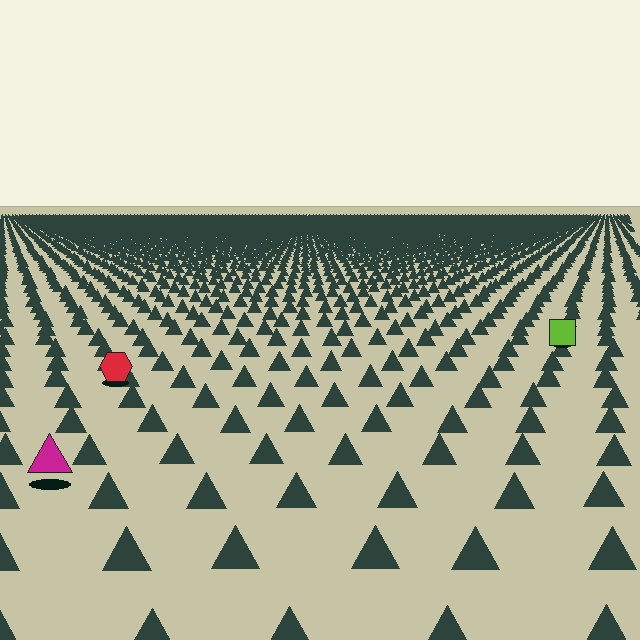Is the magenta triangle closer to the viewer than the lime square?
Yes. The magenta triangle is closer — you can tell from the texture gradient: the ground texture is coarser near it.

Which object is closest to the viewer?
The magenta triangle is closest. The texture marks near it are larger and more spread out.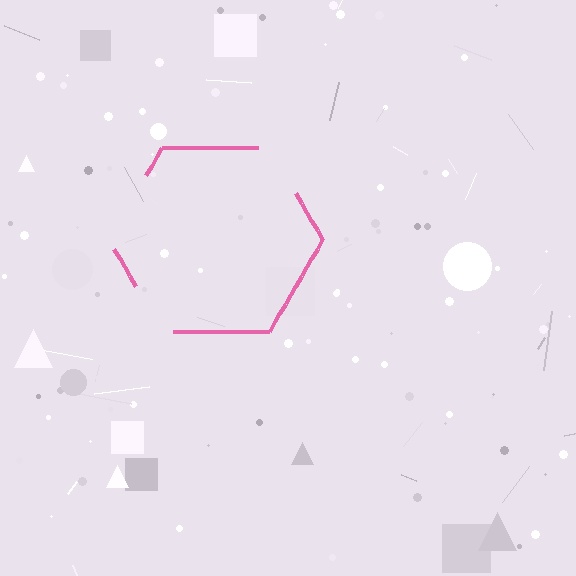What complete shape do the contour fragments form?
The contour fragments form a hexagon.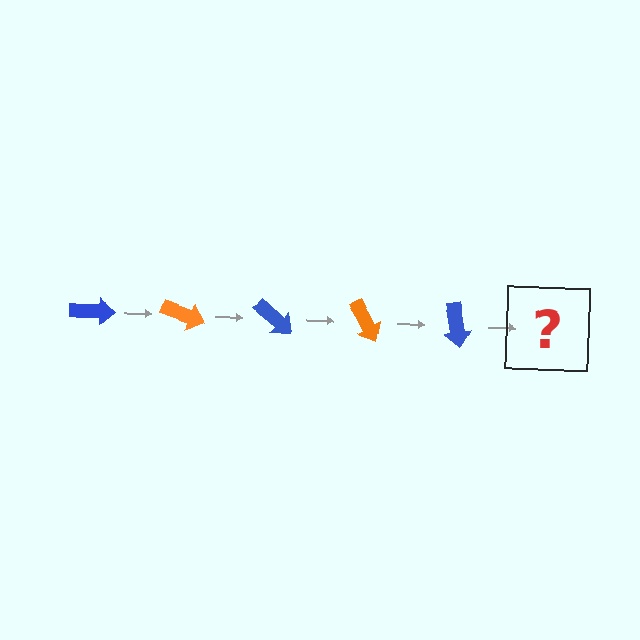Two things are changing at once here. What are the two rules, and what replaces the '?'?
The two rules are that it rotates 20 degrees each step and the color cycles through blue and orange. The '?' should be an orange arrow, rotated 100 degrees from the start.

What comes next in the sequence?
The next element should be an orange arrow, rotated 100 degrees from the start.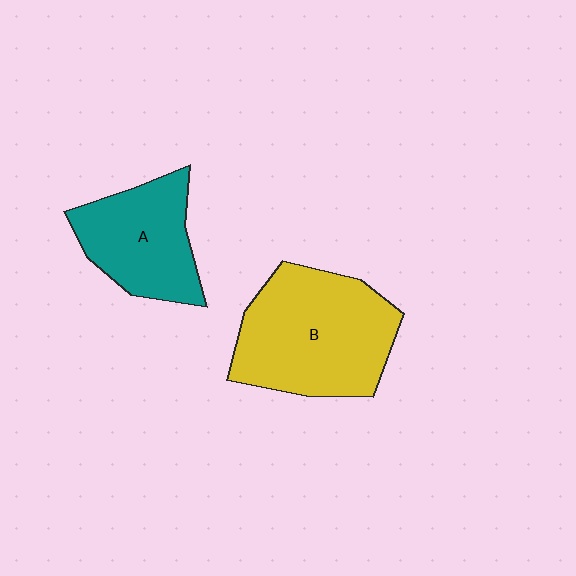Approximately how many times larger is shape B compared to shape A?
Approximately 1.5 times.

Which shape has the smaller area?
Shape A (teal).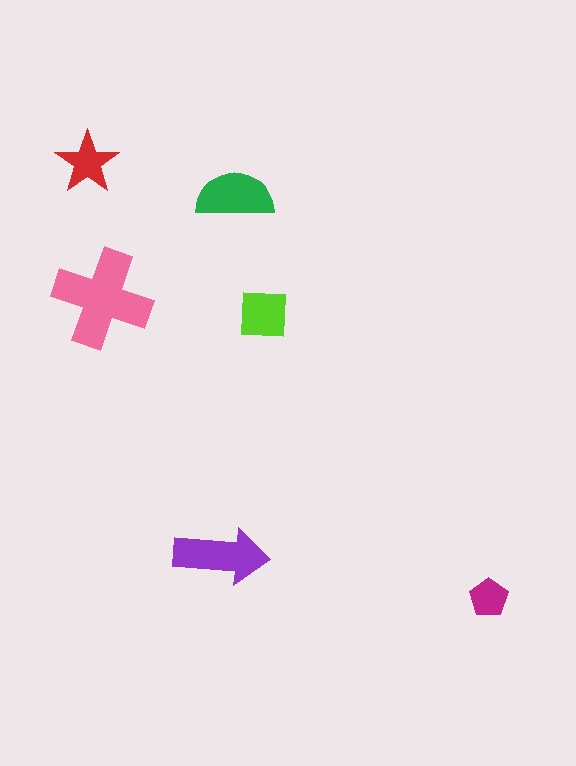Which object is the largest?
The pink cross.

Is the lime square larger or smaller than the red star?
Larger.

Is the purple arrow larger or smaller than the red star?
Larger.